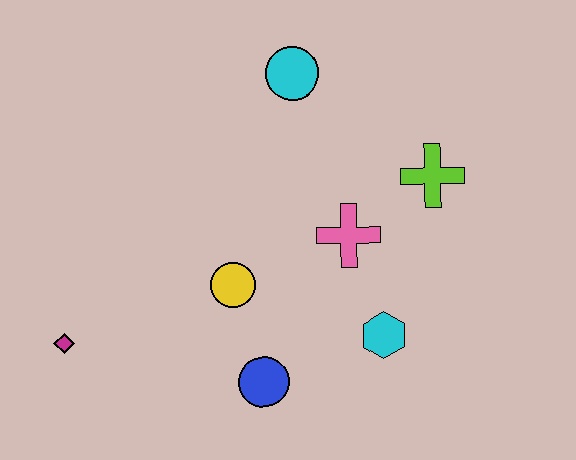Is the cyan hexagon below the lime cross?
Yes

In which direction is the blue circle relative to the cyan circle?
The blue circle is below the cyan circle.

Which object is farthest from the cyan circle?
The magenta diamond is farthest from the cyan circle.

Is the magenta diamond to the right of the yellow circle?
No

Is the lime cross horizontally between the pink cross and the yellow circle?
No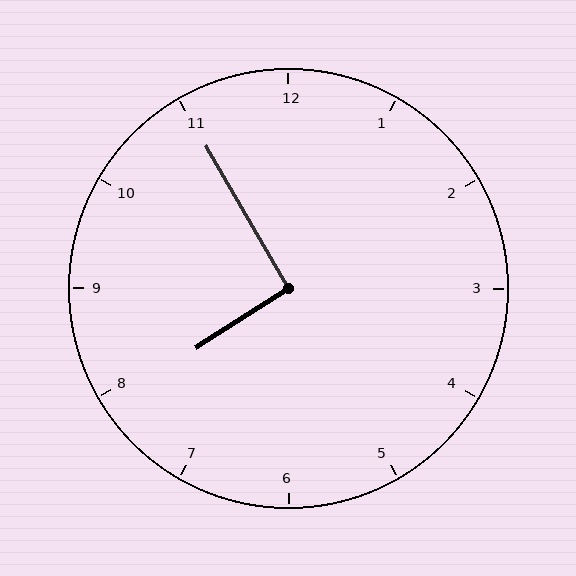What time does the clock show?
7:55.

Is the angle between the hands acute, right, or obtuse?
It is right.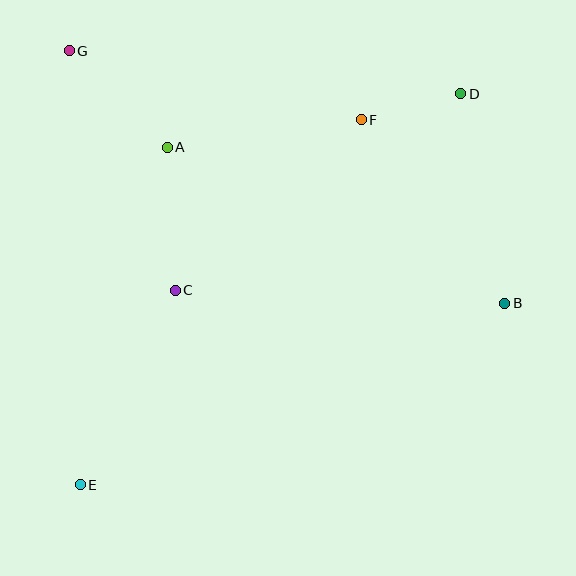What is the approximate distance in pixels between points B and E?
The distance between B and E is approximately 462 pixels.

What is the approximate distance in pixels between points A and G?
The distance between A and G is approximately 137 pixels.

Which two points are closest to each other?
Points D and F are closest to each other.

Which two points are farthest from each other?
Points D and E are farthest from each other.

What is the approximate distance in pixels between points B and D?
The distance between B and D is approximately 214 pixels.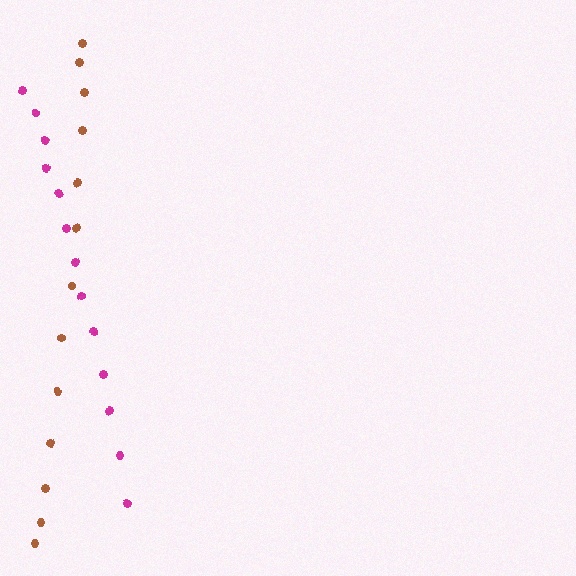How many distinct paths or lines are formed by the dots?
There are 2 distinct paths.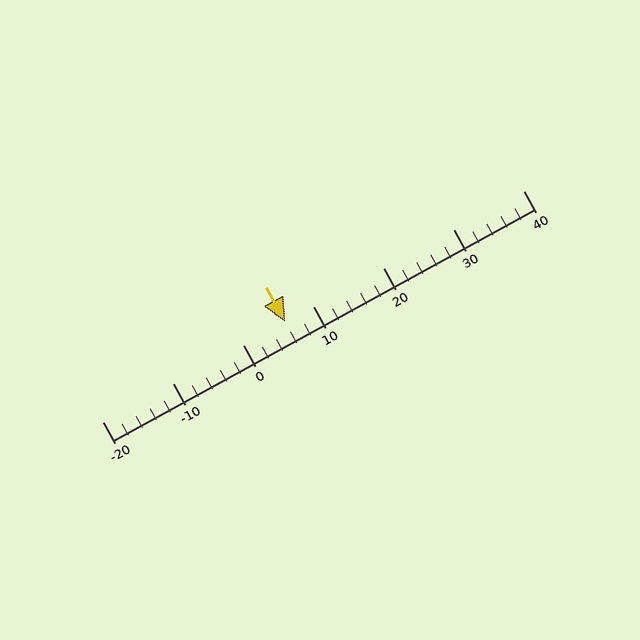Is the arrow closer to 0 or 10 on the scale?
The arrow is closer to 10.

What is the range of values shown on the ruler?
The ruler shows values from -20 to 40.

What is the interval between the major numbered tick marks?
The major tick marks are spaced 10 units apart.